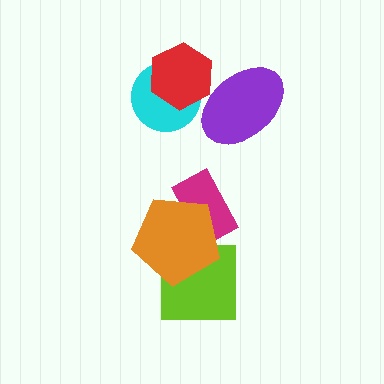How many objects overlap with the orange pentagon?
2 objects overlap with the orange pentagon.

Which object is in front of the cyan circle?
The red hexagon is in front of the cyan circle.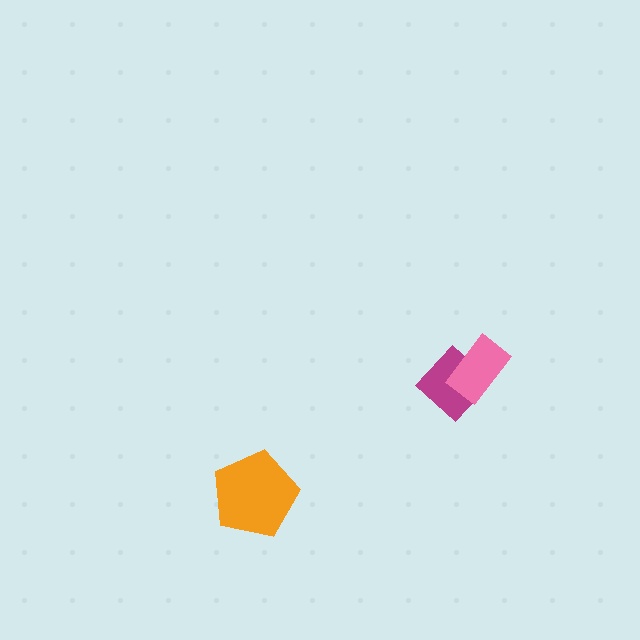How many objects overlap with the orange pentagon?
0 objects overlap with the orange pentagon.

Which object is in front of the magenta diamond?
The pink rectangle is in front of the magenta diamond.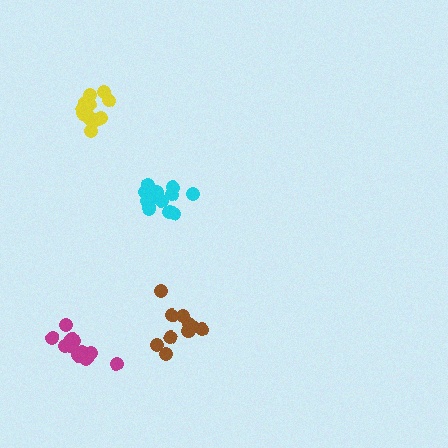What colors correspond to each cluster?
The clusters are colored: magenta, cyan, yellow, brown.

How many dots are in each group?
Group 1: 13 dots, Group 2: 13 dots, Group 3: 13 dots, Group 4: 10 dots (49 total).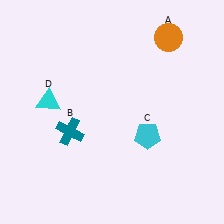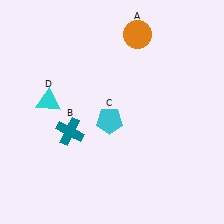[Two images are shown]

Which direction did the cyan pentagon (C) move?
The cyan pentagon (C) moved left.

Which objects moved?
The objects that moved are: the orange circle (A), the cyan pentagon (C).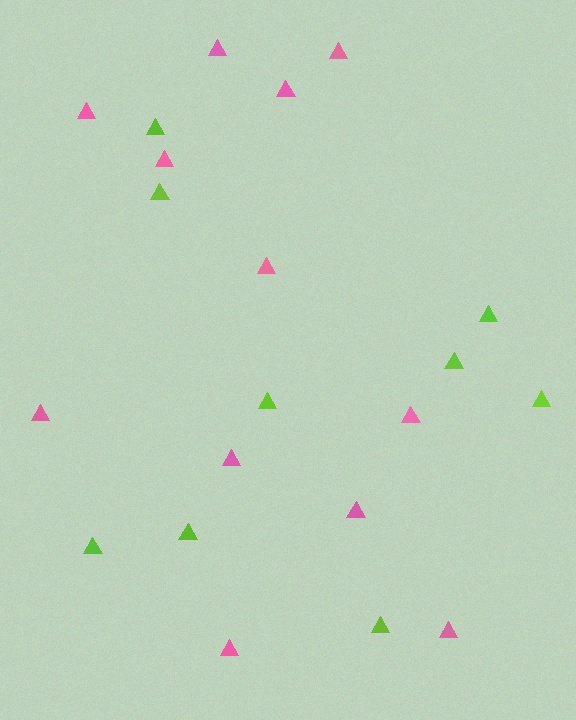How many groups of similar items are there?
There are 2 groups: one group of lime triangles (9) and one group of pink triangles (12).